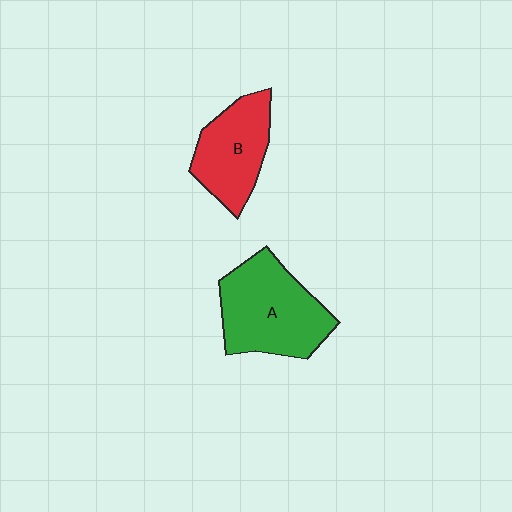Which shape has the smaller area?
Shape B (red).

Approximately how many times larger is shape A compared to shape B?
Approximately 1.4 times.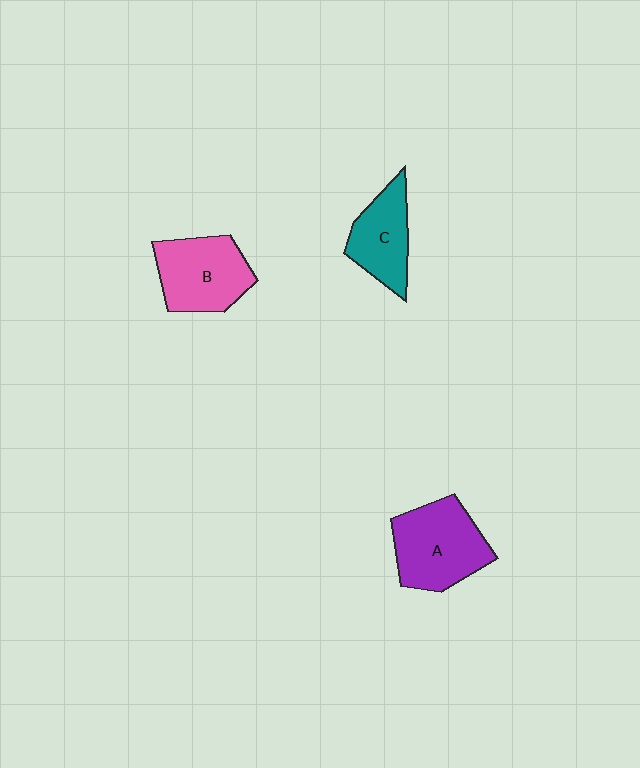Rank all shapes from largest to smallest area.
From largest to smallest: A (purple), B (pink), C (teal).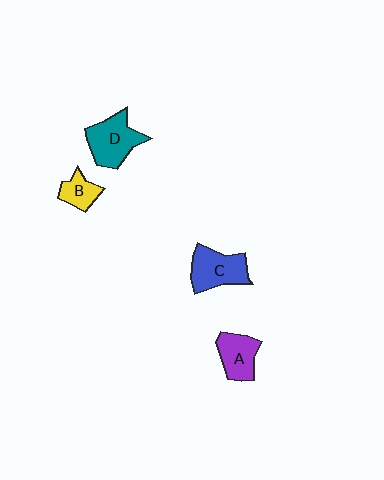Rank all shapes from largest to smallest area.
From largest to smallest: D (teal), C (blue), A (purple), B (yellow).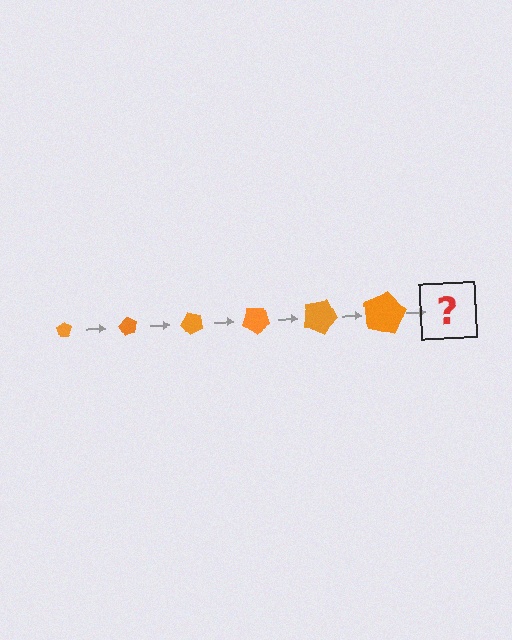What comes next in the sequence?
The next element should be a pentagon, larger than the previous one and rotated 360 degrees from the start.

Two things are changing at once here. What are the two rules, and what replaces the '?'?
The two rules are that the pentagon grows larger each step and it rotates 60 degrees each step. The '?' should be a pentagon, larger than the previous one and rotated 360 degrees from the start.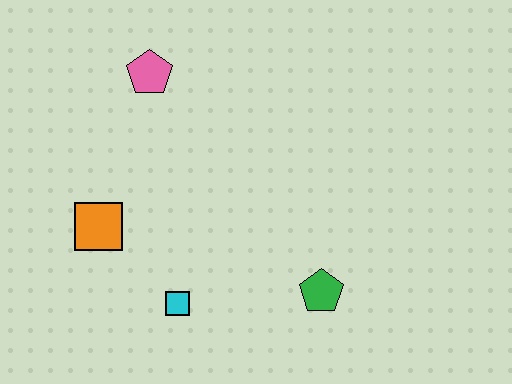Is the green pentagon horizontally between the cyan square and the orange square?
No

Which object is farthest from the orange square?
The green pentagon is farthest from the orange square.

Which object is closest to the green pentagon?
The cyan square is closest to the green pentagon.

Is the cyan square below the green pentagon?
Yes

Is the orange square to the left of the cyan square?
Yes